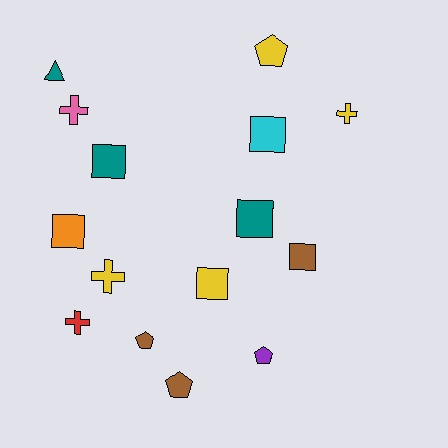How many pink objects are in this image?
There is 1 pink object.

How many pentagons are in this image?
There are 4 pentagons.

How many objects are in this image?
There are 15 objects.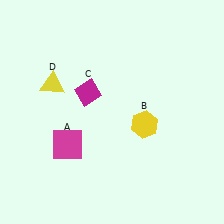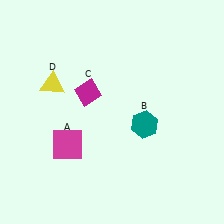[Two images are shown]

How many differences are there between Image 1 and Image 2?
There is 1 difference between the two images.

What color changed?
The hexagon (B) changed from yellow in Image 1 to teal in Image 2.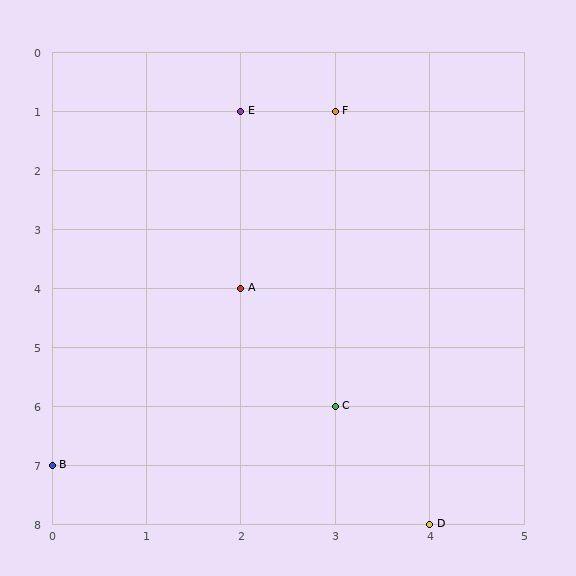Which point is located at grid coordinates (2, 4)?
Point A is at (2, 4).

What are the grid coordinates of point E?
Point E is at grid coordinates (2, 1).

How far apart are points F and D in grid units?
Points F and D are 1 column and 7 rows apart (about 7.1 grid units diagonally).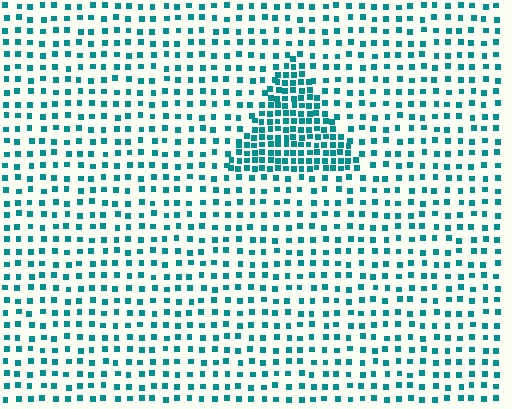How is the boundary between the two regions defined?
The boundary is defined by a change in element density (approximately 2.5x ratio). All elements are the same color, size, and shape.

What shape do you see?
I see a triangle.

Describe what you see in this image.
The image contains small teal elements arranged at two different densities. A triangle-shaped region is visible where the elements are more densely packed than the surrounding area.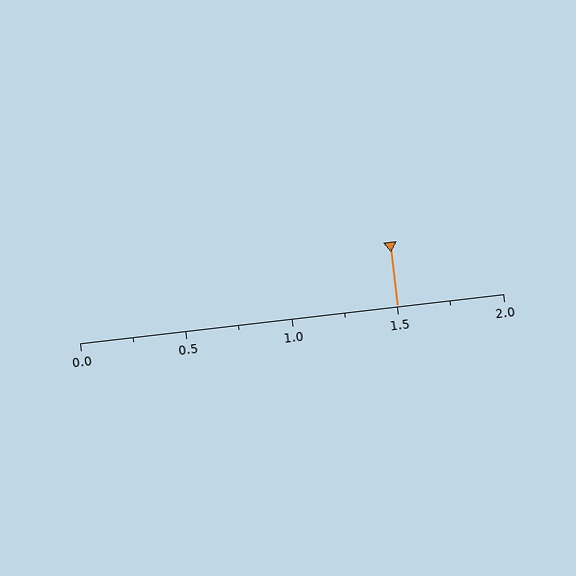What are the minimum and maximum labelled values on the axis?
The axis runs from 0.0 to 2.0.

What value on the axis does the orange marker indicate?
The marker indicates approximately 1.5.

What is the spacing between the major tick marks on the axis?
The major ticks are spaced 0.5 apart.